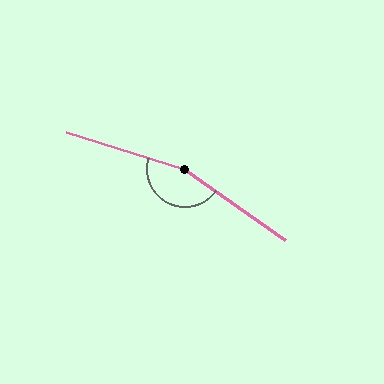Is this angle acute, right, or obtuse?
It is obtuse.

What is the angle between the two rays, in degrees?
Approximately 162 degrees.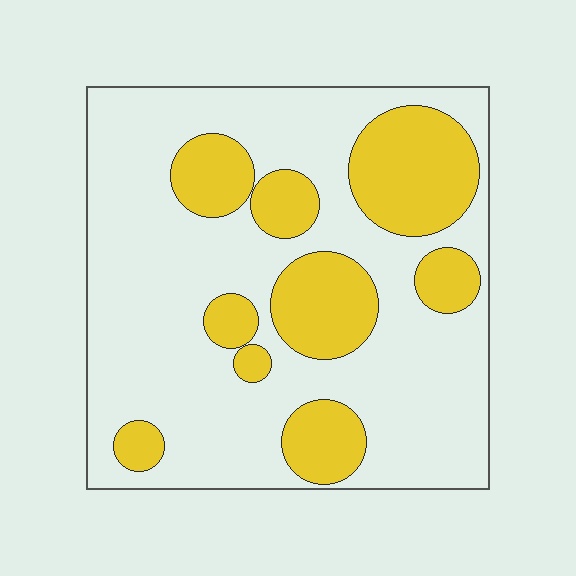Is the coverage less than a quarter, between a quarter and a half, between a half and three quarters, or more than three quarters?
Between a quarter and a half.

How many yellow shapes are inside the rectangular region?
9.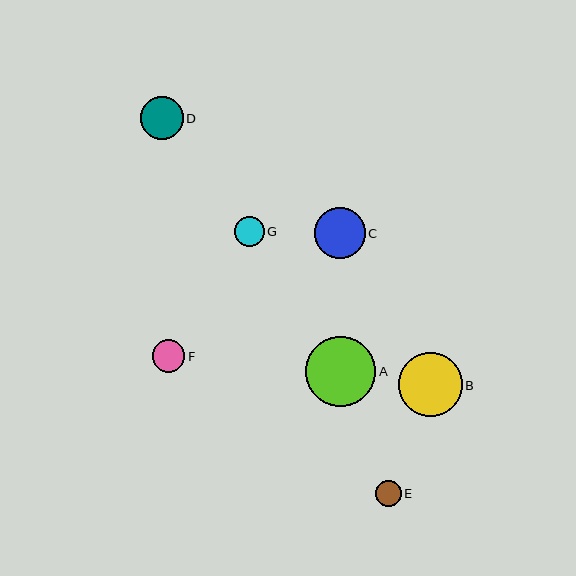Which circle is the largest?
Circle A is the largest with a size of approximately 70 pixels.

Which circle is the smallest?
Circle E is the smallest with a size of approximately 26 pixels.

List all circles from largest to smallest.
From largest to smallest: A, B, C, D, F, G, E.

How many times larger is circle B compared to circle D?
Circle B is approximately 1.5 times the size of circle D.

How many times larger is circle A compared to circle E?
Circle A is approximately 2.7 times the size of circle E.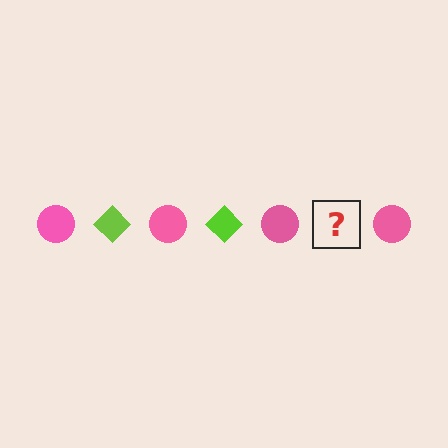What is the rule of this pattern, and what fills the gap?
The rule is that the pattern alternates between pink circle and lime diamond. The gap should be filled with a lime diamond.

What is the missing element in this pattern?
The missing element is a lime diamond.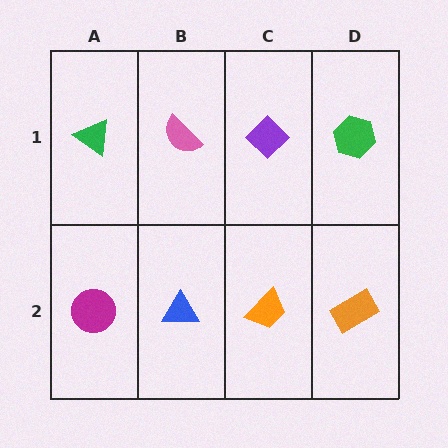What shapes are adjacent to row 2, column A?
A green triangle (row 1, column A), a blue triangle (row 2, column B).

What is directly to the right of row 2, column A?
A blue triangle.